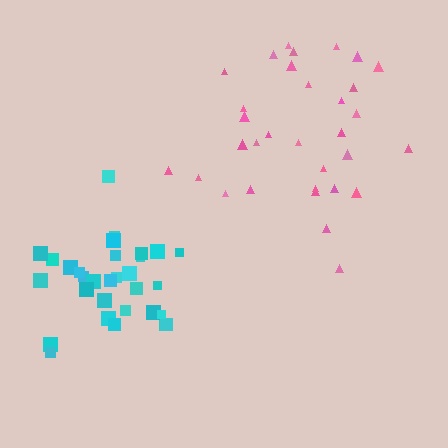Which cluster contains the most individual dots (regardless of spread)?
Pink (32).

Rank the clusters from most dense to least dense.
cyan, pink.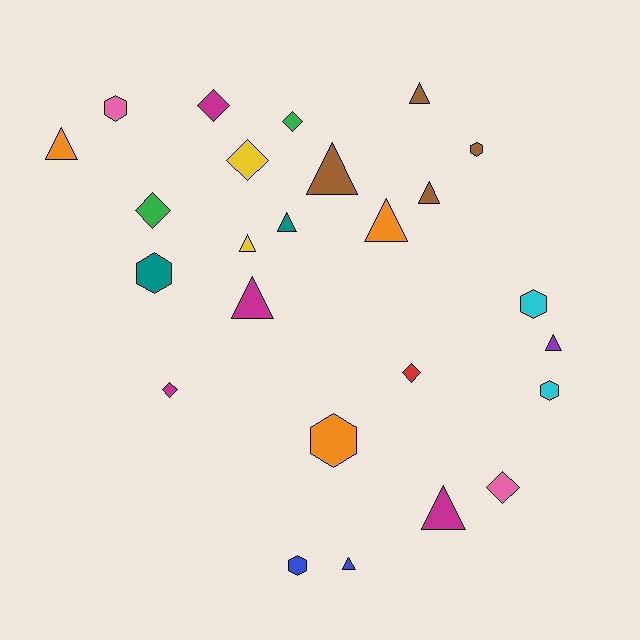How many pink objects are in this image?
There are 2 pink objects.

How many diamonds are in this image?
There are 7 diamonds.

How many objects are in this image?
There are 25 objects.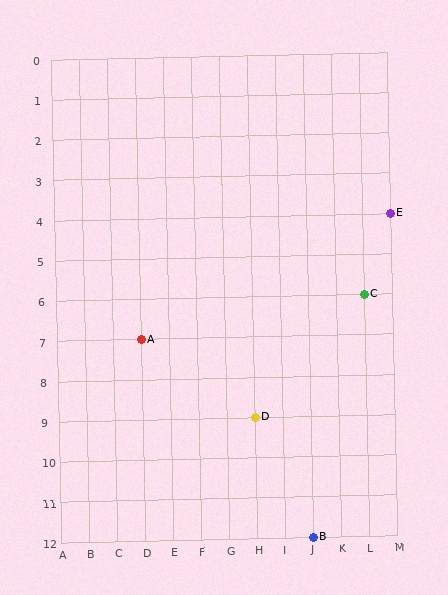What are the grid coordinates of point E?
Point E is at grid coordinates (M, 4).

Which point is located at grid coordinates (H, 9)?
Point D is at (H, 9).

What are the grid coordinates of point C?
Point C is at grid coordinates (L, 6).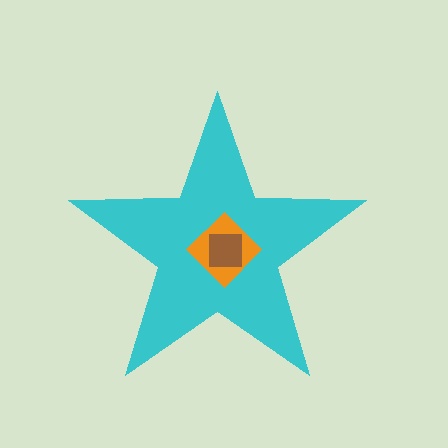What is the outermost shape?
The cyan star.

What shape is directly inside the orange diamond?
The brown square.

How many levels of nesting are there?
3.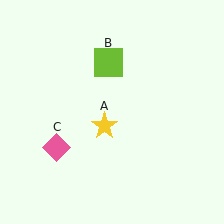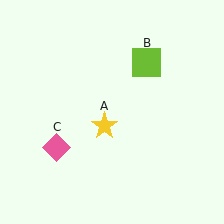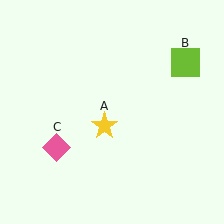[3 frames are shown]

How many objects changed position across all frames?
1 object changed position: lime square (object B).